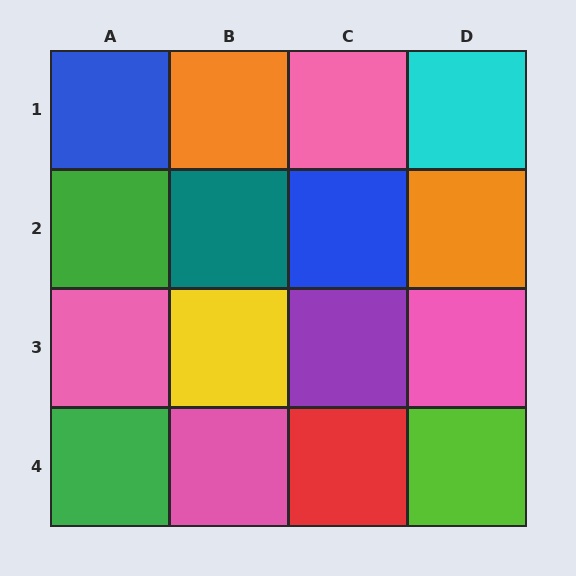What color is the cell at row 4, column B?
Pink.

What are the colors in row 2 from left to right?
Green, teal, blue, orange.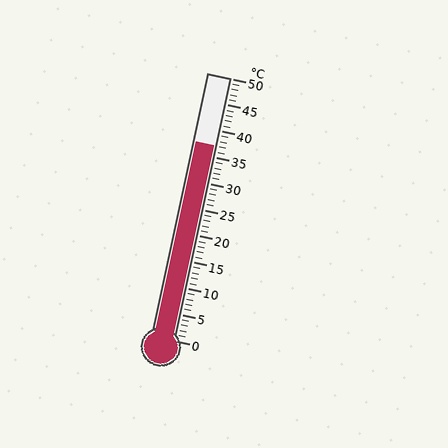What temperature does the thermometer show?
The thermometer shows approximately 37°C.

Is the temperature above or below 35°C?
The temperature is above 35°C.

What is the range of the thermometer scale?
The thermometer scale ranges from 0°C to 50°C.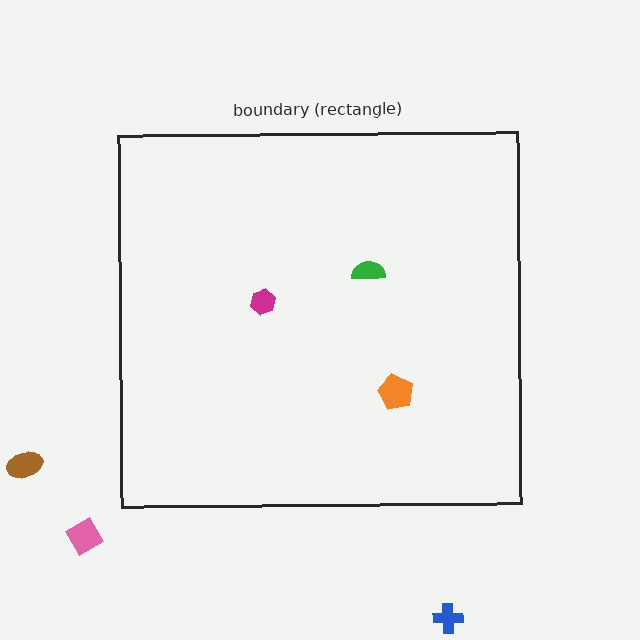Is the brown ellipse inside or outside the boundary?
Outside.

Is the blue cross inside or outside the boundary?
Outside.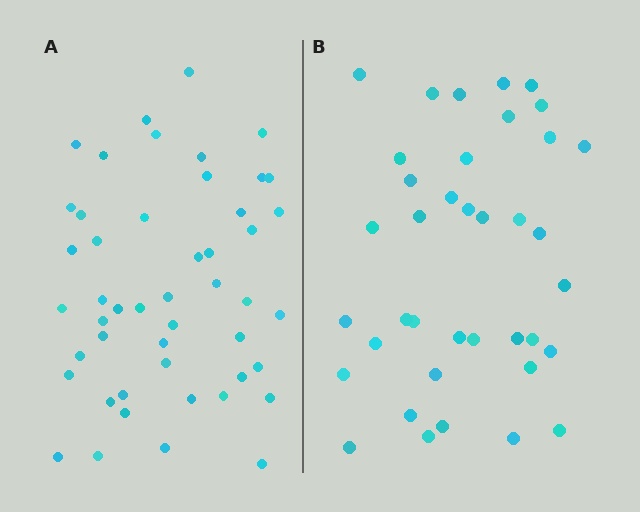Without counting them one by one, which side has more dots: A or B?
Region A (the left region) has more dots.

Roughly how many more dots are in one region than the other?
Region A has roughly 10 or so more dots than region B.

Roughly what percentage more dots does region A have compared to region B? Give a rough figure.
About 25% more.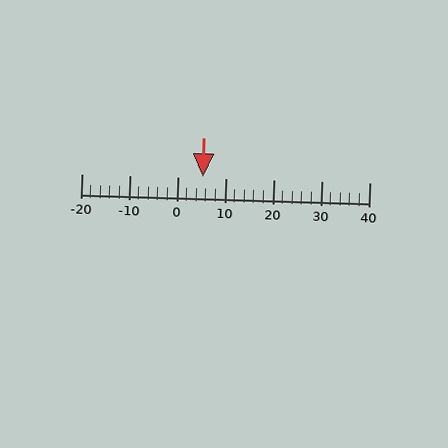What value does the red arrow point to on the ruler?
The red arrow points to approximately 5.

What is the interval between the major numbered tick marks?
The major tick marks are spaced 10 units apart.